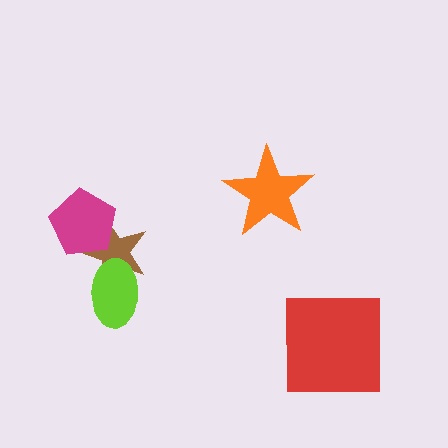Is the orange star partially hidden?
No, no other shape covers it.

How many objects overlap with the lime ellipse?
1 object overlaps with the lime ellipse.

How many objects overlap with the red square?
0 objects overlap with the red square.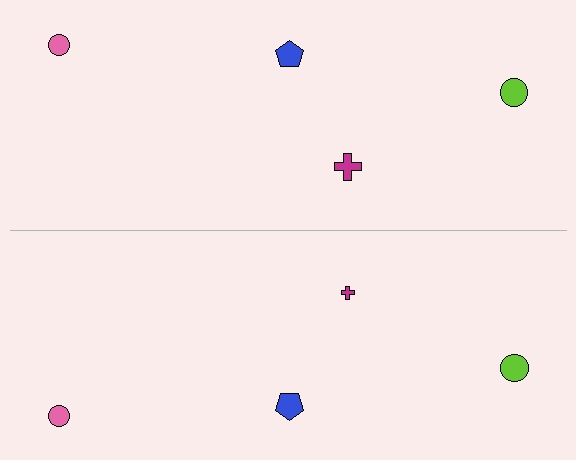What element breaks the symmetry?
The magenta cross on the bottom side has a different size than its mirror counterpart.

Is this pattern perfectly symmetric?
No, the pattern is not perfectly symmetric. The magenta cross on the bottom side has a different size than its mirror counterpart.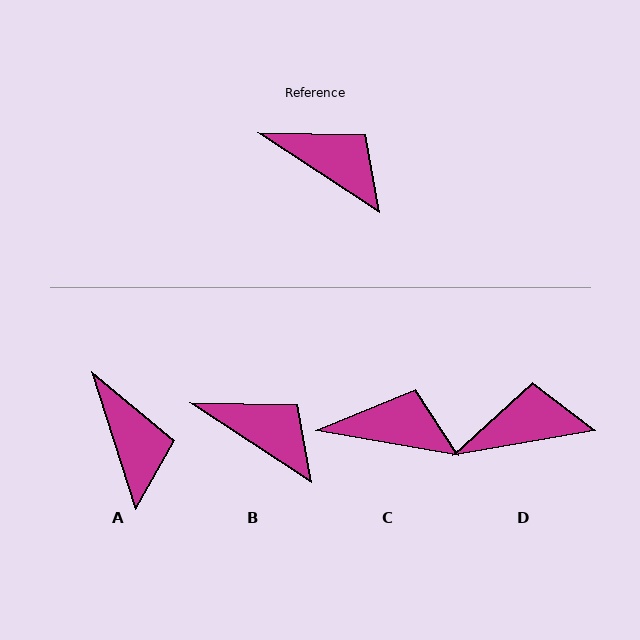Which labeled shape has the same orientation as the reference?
B.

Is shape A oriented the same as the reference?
No, it is off by about 39 degrees.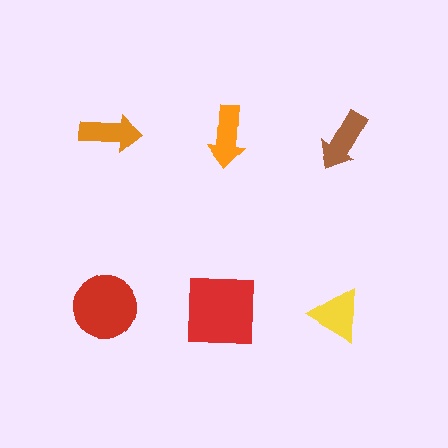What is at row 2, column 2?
A red square.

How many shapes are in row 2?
3 shapes.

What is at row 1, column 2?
An orange arrow.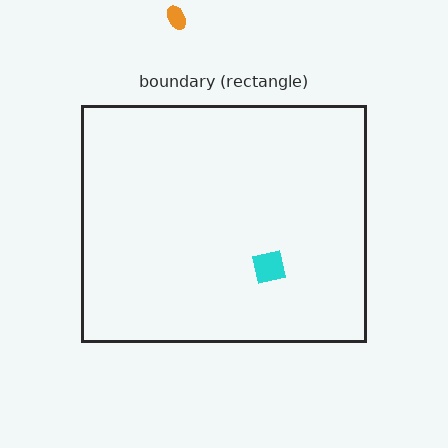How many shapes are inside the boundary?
1 inside, 1 outside.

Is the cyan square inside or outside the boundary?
Inside.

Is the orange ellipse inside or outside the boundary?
Outside.